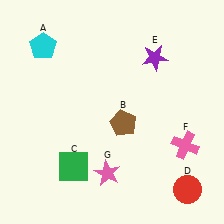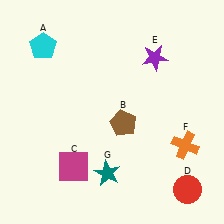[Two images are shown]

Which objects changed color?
C changed from green to magenta. F changed from pink to orange. G changed from pink to teal.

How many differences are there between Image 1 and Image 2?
There are 3 differences between the two images.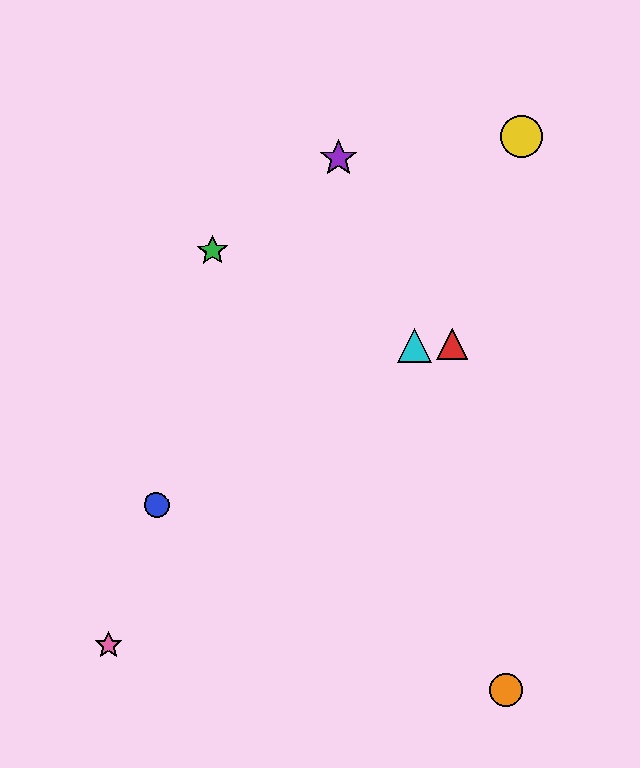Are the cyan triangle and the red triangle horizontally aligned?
Yes, both are at y≈345.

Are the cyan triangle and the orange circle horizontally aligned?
No, the cyan triangle is at y≈345 and the orange circle is at y≈690.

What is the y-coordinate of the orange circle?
The orange circle is at y≈690.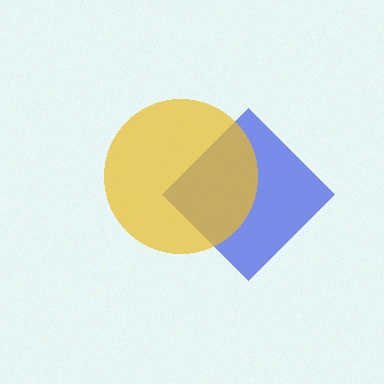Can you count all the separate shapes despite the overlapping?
Yes, there are 2 separate shapes.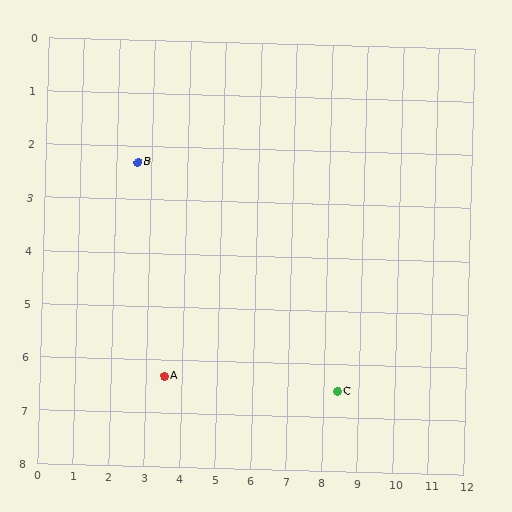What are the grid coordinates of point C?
Point C is at approximately (8.4, 6.5).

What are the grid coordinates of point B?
Point B is at approximately (2.6, 2.3).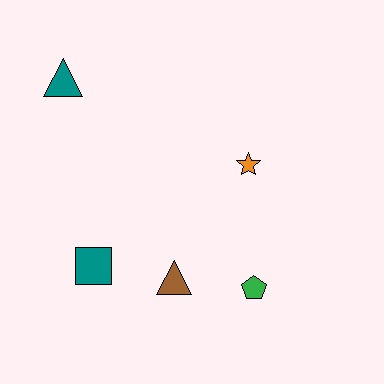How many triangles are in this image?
There are 2 triangles.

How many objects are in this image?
There are 5 objects.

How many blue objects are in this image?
There are no blue objects.